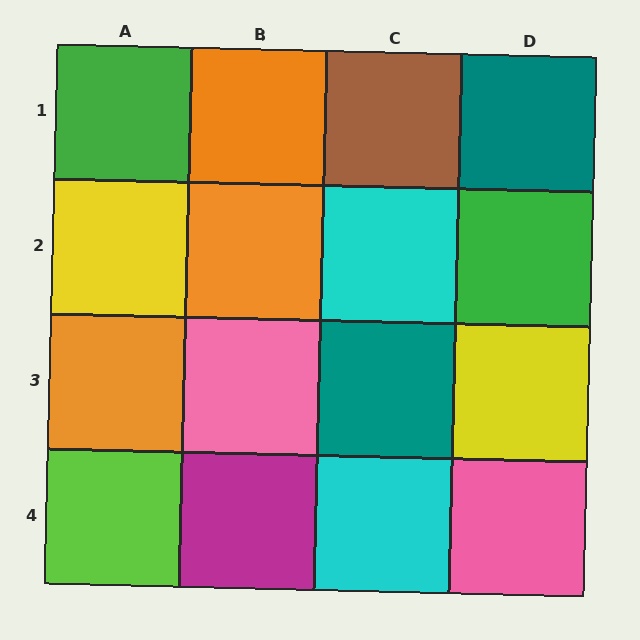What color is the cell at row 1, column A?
Green.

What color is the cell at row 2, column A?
Yellow.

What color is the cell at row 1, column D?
Teal.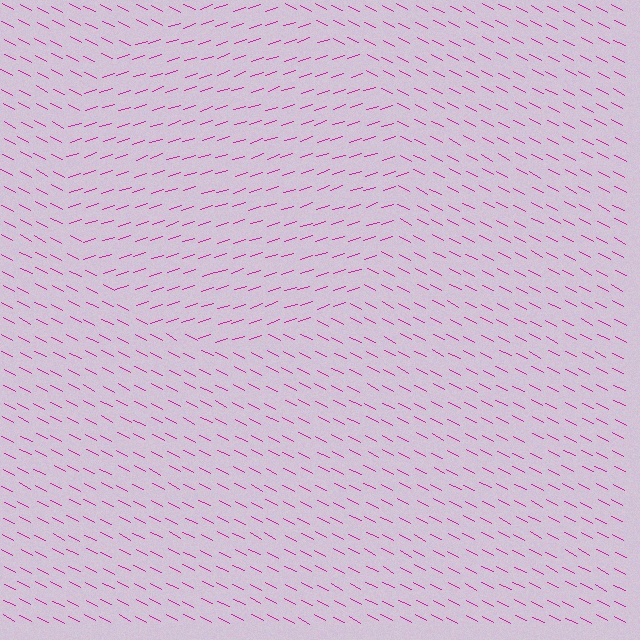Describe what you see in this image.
The image is filled with small magenta line segments. A circle region in the image has lines oriented differently from the surrounding lines, creating a visible texture boundary.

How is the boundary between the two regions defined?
The boundary is defined purely by a change in line orientation (approximately 45 degrees difference). All lines are the same color and thickness.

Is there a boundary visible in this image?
Yes, there is a texture boundary formed by a change in line orientation.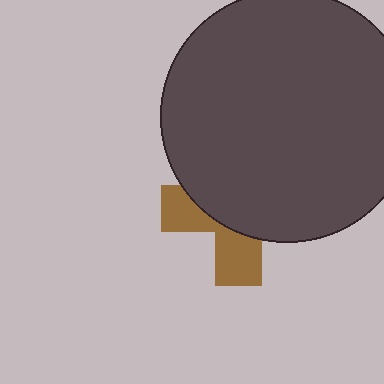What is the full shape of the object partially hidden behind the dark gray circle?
The partially hidden object is a brown cross.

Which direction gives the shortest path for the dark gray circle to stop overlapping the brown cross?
Moving up gives the shortest separation.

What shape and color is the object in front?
The object in front is a dark gray circle.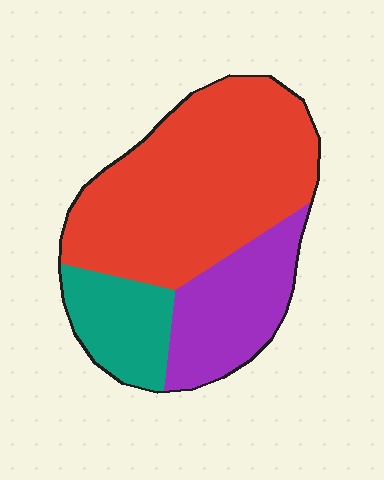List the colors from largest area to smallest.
From largest to smallest: red, purple, teal.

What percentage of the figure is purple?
Purple takes up about one quarter (1/4) of the figure.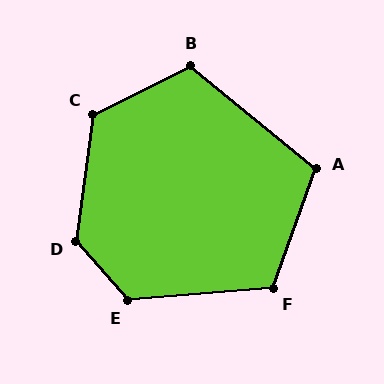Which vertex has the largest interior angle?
D, at approximately 132 degrees.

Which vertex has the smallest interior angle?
A, at approximately 110 degrees.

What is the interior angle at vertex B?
Approximately 114 degrees (obtuse).